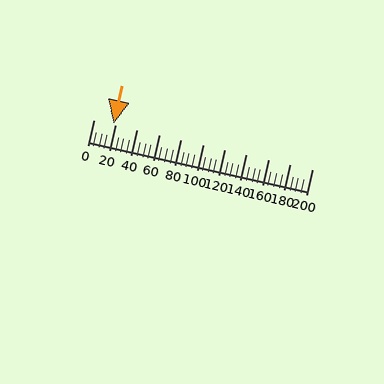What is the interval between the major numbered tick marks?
The major tick marks are spaced 20 units apart.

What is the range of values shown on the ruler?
The ruler shows values from 0 to 200.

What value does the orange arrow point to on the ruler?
The orange arrow points to approximately 18.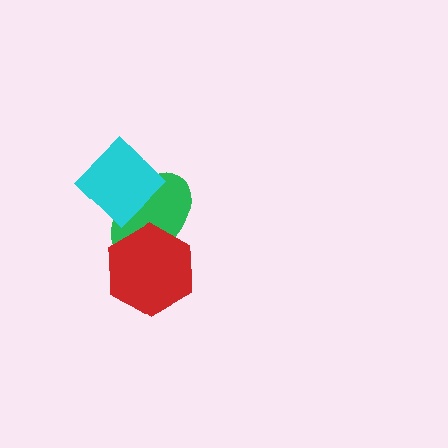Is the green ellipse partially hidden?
Yes, it is partially covered by another shape.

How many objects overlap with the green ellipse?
2 objects overlap with the green ellipse.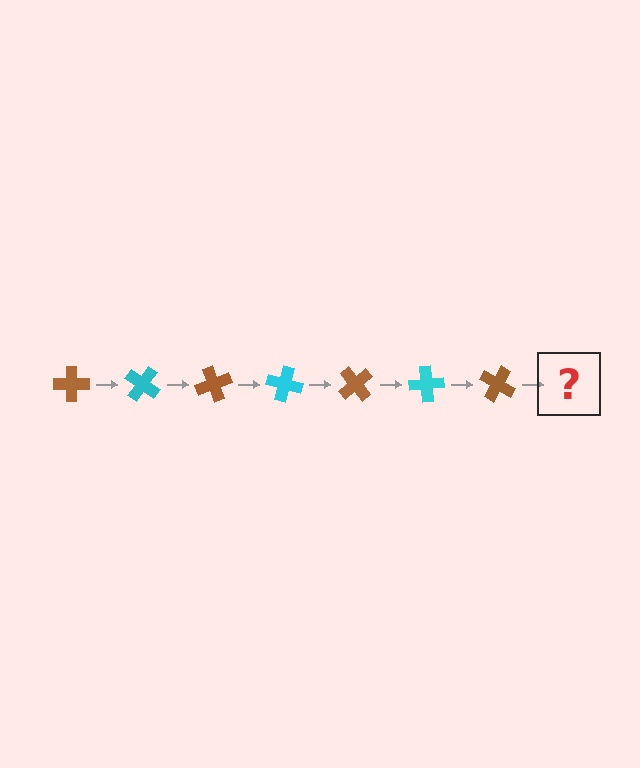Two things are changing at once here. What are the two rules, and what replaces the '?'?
The two rules are that it rotates 35 degrees each step and the color cycles through brown and cyan. The '?' should be a cyan cross, rotated 245 degrees from the start.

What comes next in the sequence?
The next element should be a cyan cross, rotated 245 degrees from the start.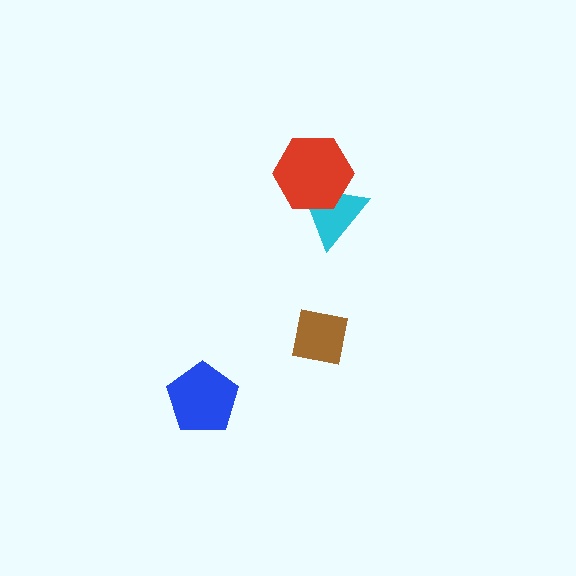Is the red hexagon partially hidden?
No, no other shape covers it.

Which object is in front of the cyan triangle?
The red hexagon is in front of the cyan triangle.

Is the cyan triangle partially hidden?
Yes, it is partially covered by another shape.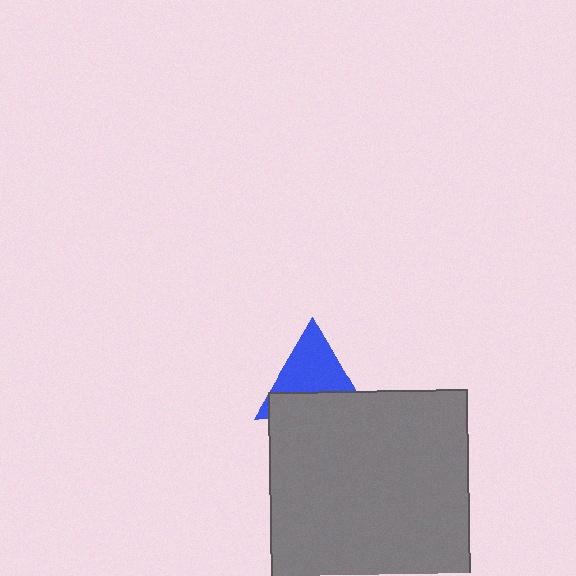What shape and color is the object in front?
The object in front is a gray square.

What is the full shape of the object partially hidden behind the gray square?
The partially hidden object is a blue triangle.